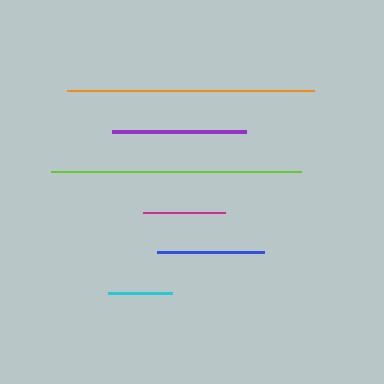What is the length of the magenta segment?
The magenta segment is approximately 81 pixels long.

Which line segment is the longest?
The lime line is the longest at approximately 251 pixels.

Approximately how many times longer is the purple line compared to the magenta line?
The purple line is approximately 1.6 times the length of the magenta line.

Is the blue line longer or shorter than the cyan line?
The blue line is longer than the cyan line.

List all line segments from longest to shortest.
From longest to shortest: lime, orange, purple, blue, magenta, cyan.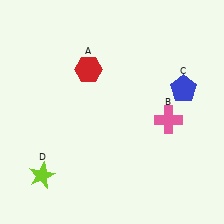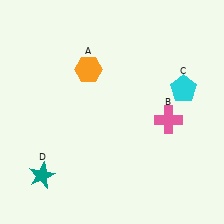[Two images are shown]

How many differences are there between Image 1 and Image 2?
There are 3 differences between the two images.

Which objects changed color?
A changed from red to orange. C changed from blue to cyan. D changed from lime to teal.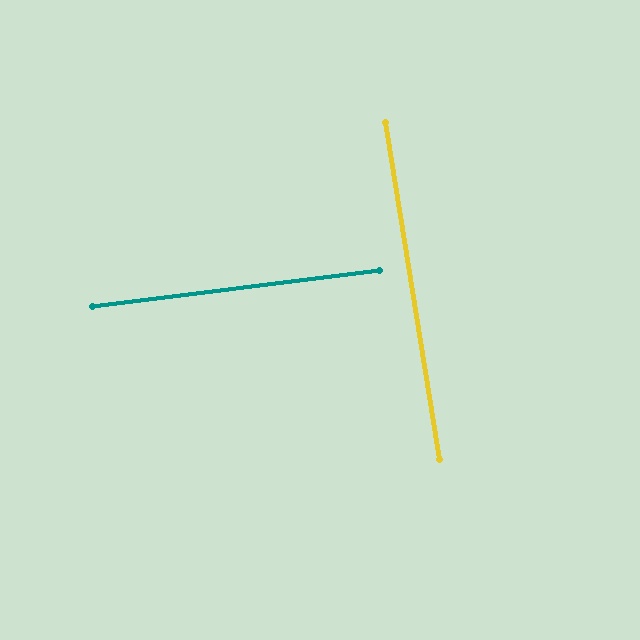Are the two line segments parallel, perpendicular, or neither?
Perpendicular — they meet at approximately 88°.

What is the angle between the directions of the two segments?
Approximately 88 degrees.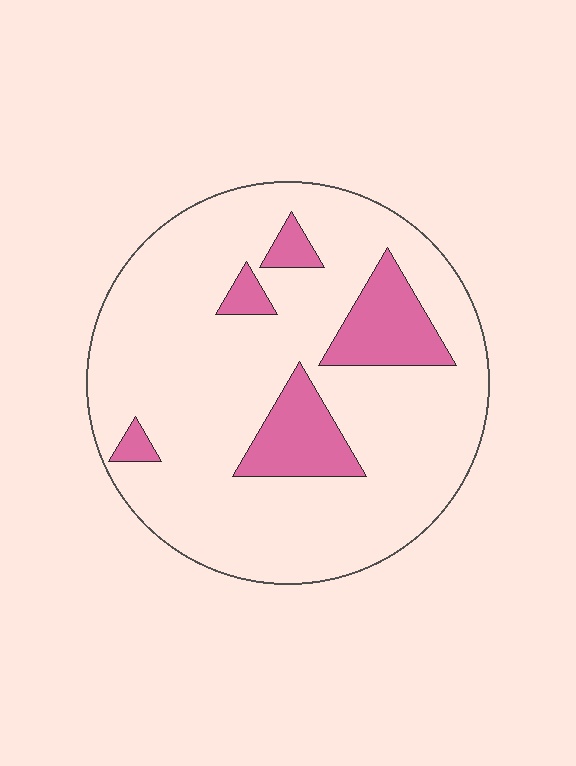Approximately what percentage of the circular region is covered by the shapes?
Approximately 15%.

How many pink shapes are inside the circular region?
5.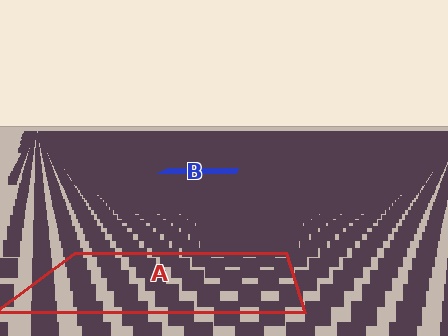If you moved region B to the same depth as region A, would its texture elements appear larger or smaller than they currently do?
They would appear larger. At a closer depth, the same texture elements are projected at a bigger on-screen size.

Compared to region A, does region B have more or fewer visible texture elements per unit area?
Region B has more texture elements per unit area — they are packed more densely because it is farther away.